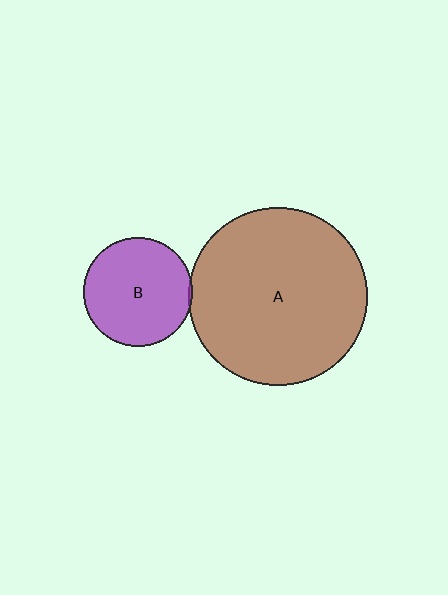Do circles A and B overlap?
Yes.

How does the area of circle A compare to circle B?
Approximately 2.7 times.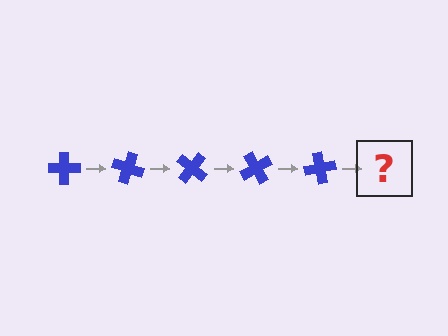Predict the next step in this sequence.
The next step is a blue cross rotated 100 degrees.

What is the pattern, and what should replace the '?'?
The pattern is that the cross rotates 20 degrees each step. The '?' should be a blue cross rotated 100 degrees.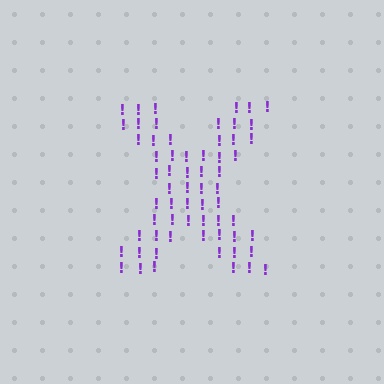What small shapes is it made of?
It is made of small exclamation marks.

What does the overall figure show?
The overall figure shows the letter X.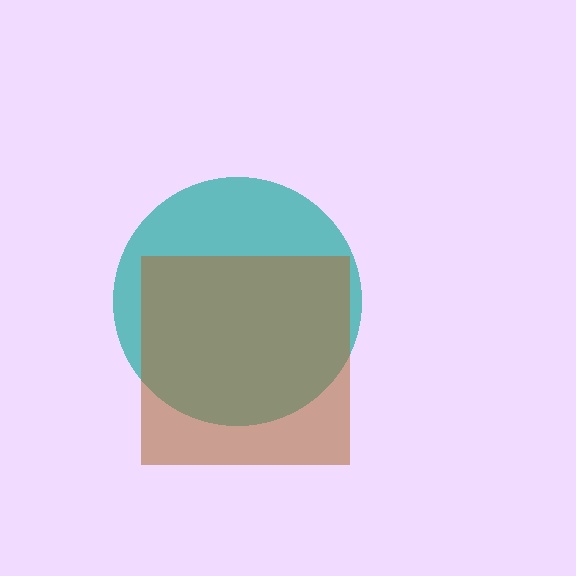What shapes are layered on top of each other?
The layered shapes are: a teal circle, a brown square.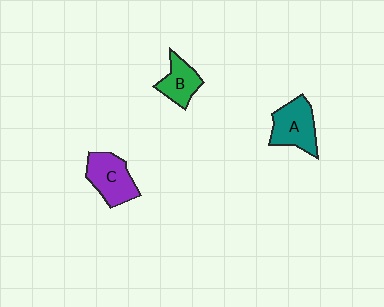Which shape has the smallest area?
Shape B (green).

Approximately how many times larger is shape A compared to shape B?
Approximately 1.4 times.